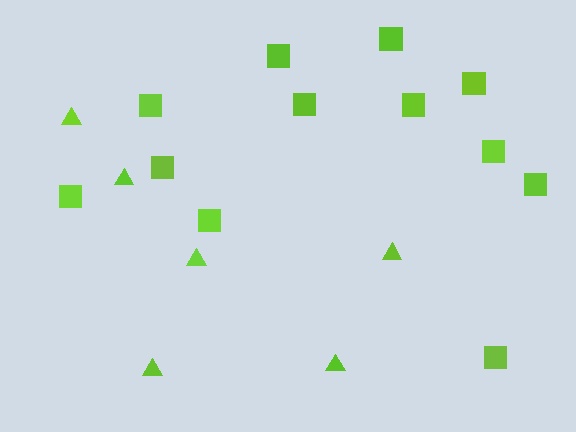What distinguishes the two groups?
There are 2 groups: one group of squares (12) and one group of triangles (6).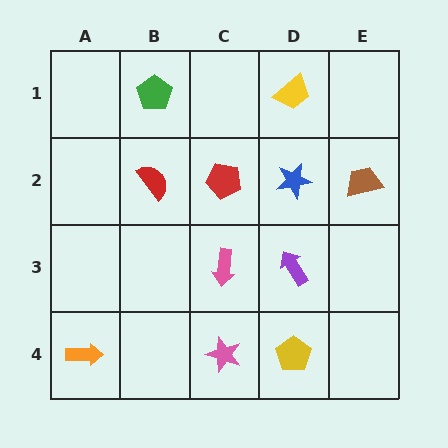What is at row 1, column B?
A green pentagon.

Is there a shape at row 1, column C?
No, that cell is empty.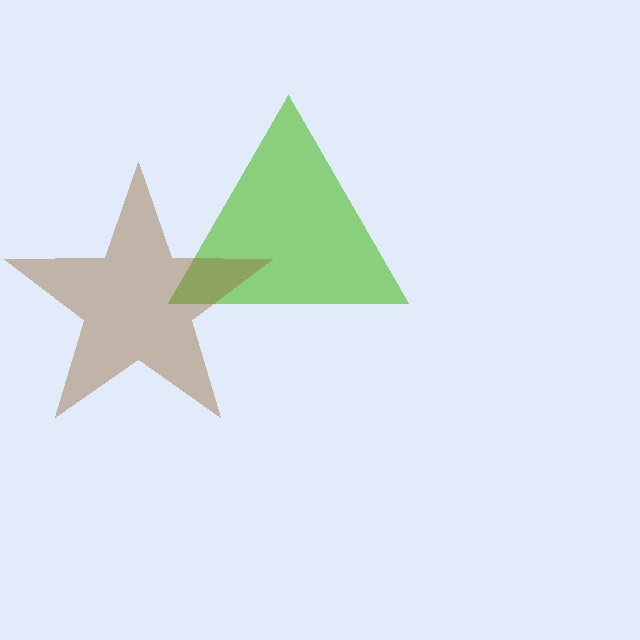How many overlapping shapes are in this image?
There are 2 overlapping shapes in the image.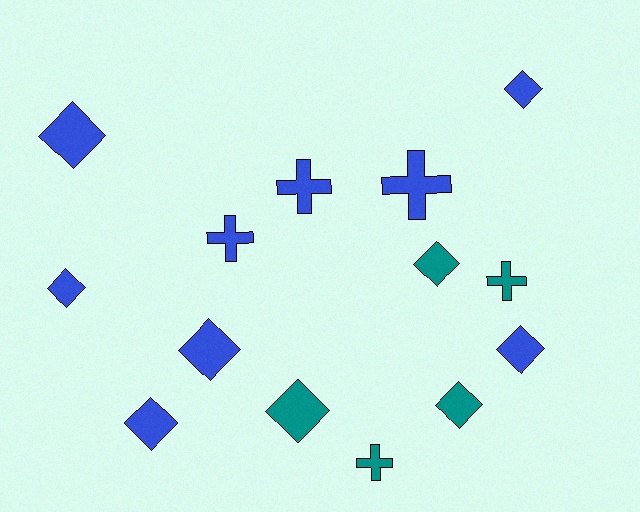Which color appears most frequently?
Blue, with 9 objects.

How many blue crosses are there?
There are 3 blue crosses.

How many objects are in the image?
There are 14 objects.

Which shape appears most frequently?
Diamond, with 9 objects.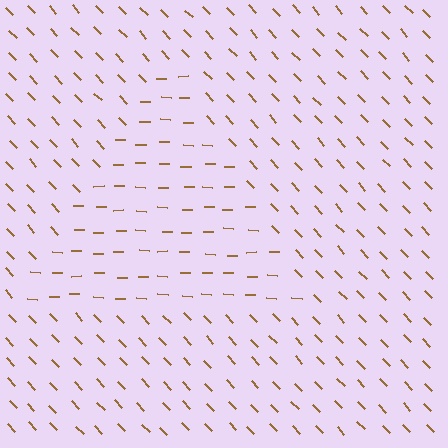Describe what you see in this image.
The image is filled with small brown line segments. A triangle region in the image has lines oriented differently from the surrounding lines, creating a visible texture boundary.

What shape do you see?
I see a triangle.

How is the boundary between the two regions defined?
The boundary is defined purely by a change in line orientation (approximately 45 degrees difference). All lines are the same color and thickness.